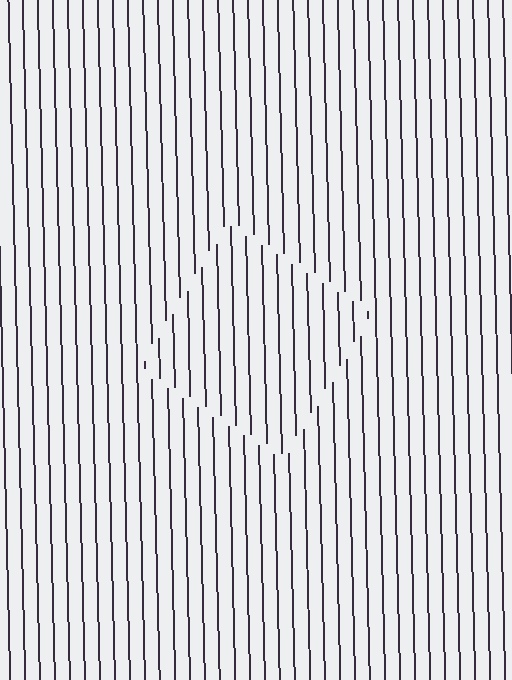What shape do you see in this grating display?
An illusory square. The interior of the shape contains the same grating, shifted by half a period — the contour is defined by the phase discontinuity where line-ends from the inner and outer gratings abut.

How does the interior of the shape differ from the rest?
The interior of the shape contains the same grating, shifted by half a period — the contour is defined by the phase discontinuity where line-ends from the inner and outer gratings abut.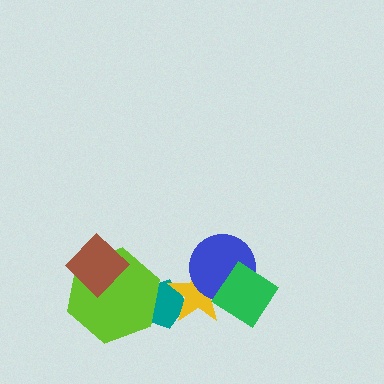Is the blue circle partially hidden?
Yes, it is partially covered by another shape.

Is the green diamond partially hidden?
No, no other shape covers it.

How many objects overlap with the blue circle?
2 objects overlap with the blue circle.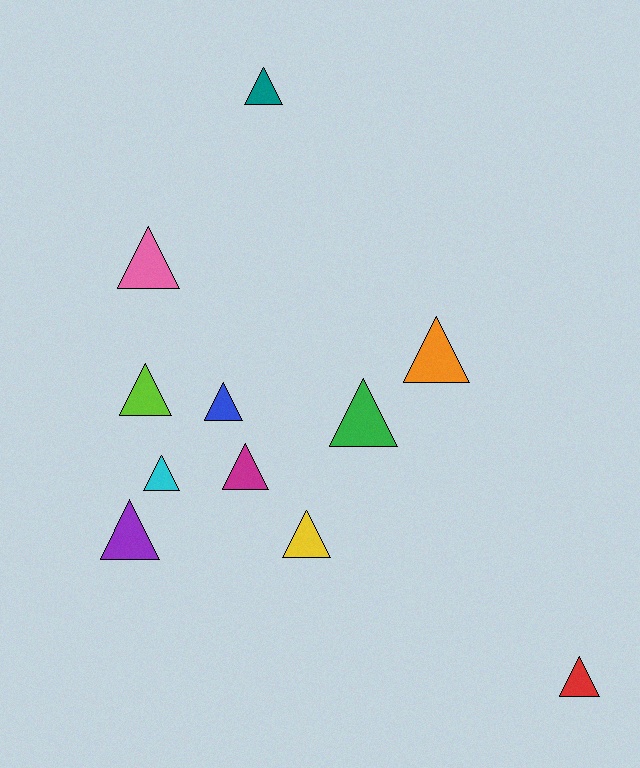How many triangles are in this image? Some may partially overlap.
There are 11 triangles.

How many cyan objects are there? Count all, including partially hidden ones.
There is 1 cyan object.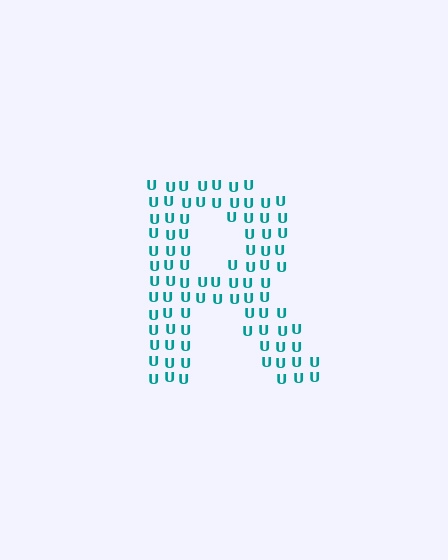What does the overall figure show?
The overall figure shows the letter R.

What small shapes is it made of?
It is made of small letter U's.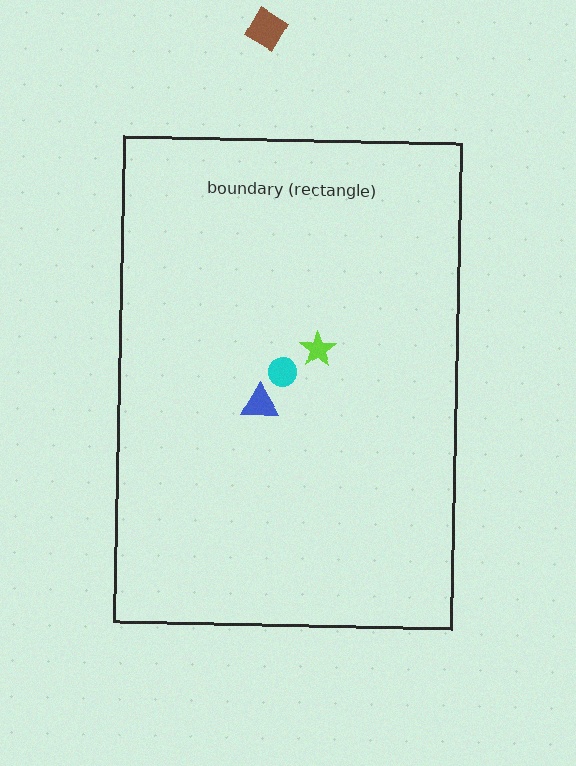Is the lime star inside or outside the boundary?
Inside.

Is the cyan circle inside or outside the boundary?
Inside.